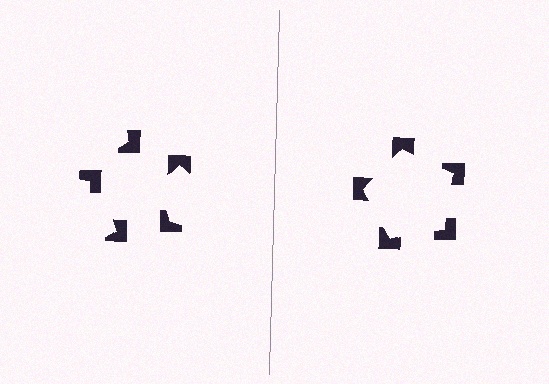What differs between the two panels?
The notched squares are positioned identically on both sides; only the wedge orientations differ. On the right they align to a pentagon; on the left they are misaligned.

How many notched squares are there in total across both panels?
10 — 5 on each side.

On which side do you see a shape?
An illusory pentagon appears on the right side. On the left side the wedge cuts are rotated, so no coherent shape forms.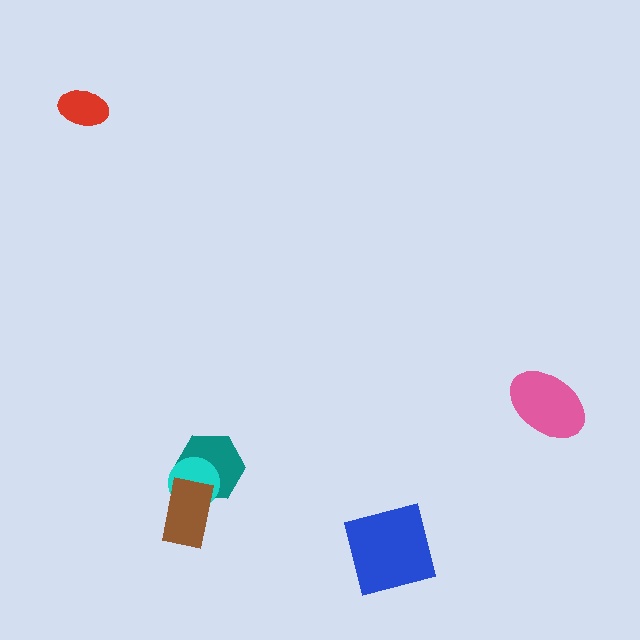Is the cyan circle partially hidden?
Yes, it is partially covered by another shape.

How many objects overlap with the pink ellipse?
0 objects overlap with the pink ellipse.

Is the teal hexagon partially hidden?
Yes, it is partially covered by another shape.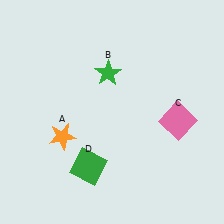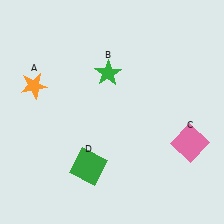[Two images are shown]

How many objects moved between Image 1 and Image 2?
2 objects moved between the two images.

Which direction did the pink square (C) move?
The pink square (C) moved down.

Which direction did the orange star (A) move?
The orange star (A) moved up.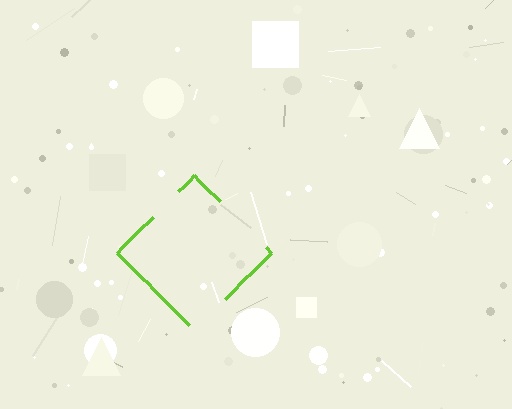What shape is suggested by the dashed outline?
The dashed outline suggests a diamond.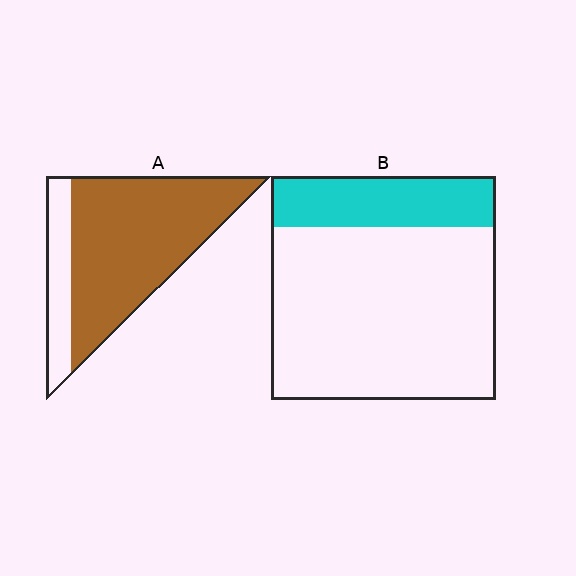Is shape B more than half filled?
No.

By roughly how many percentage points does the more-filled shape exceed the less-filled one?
By roughly 55 percentage points (A over B).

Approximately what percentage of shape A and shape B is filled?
A is approximately 80% and B is approximately 25%.